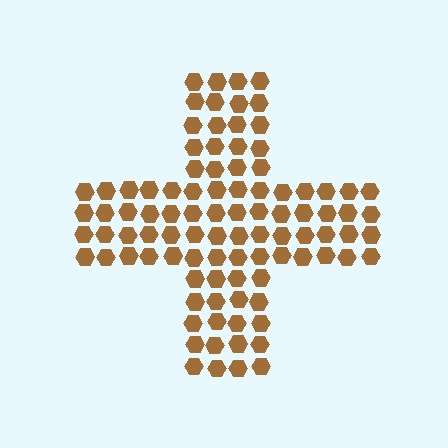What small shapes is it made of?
It is made of small hexagons.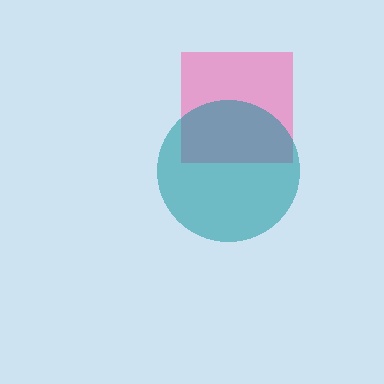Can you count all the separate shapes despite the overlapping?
Yes, there are 2 separate shapes.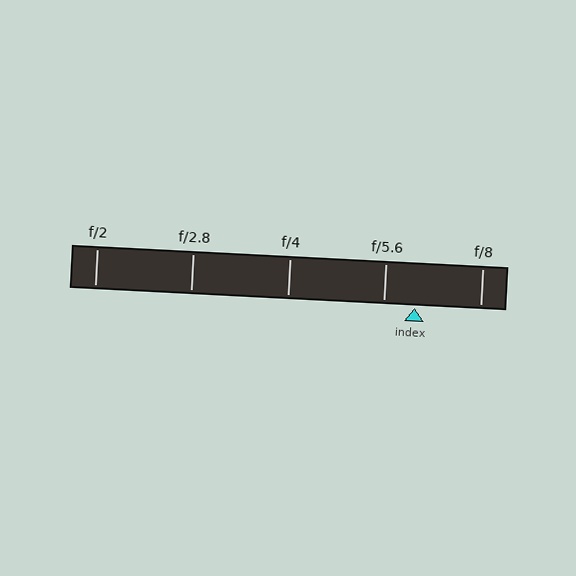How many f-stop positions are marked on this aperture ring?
There are 5 f-stop positions marked.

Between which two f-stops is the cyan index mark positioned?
The index mark is between f/5.6 and f/8.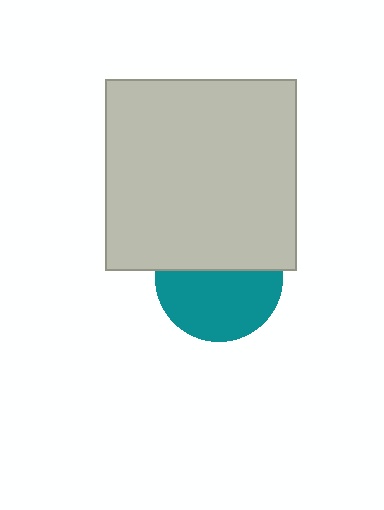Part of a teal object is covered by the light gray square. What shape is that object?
It is a circle.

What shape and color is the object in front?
The object in front is a light gray square.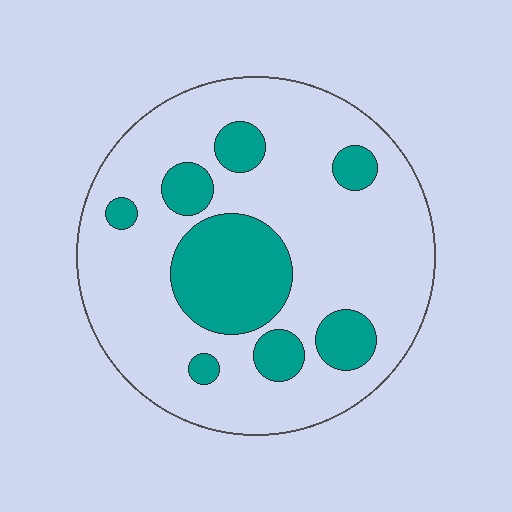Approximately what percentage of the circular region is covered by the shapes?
Approximately 25%.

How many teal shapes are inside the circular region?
8.